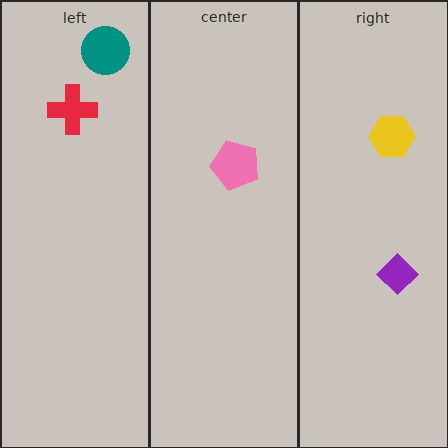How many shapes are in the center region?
1.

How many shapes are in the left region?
2.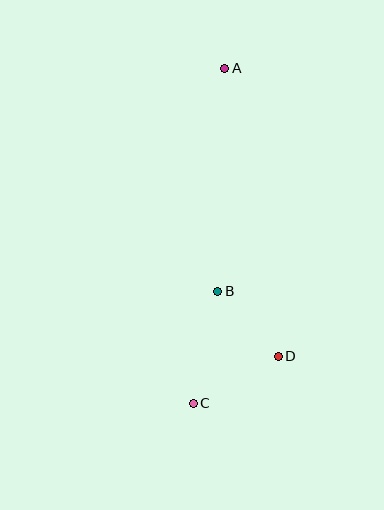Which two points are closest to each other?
Points B and D are closest to each other.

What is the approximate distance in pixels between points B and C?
The distance between B and C is approximately 115 pixels.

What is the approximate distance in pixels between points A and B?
The distance between A and B is approximately 223 pixels.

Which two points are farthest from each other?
Points A and C are farthest from each other.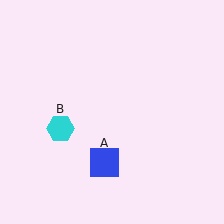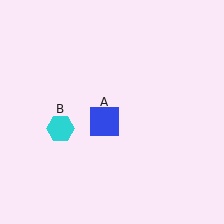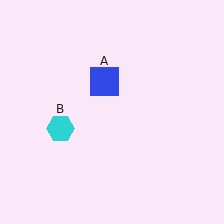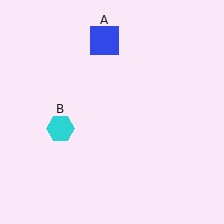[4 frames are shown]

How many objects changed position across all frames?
1 object changed position: blue square (object A).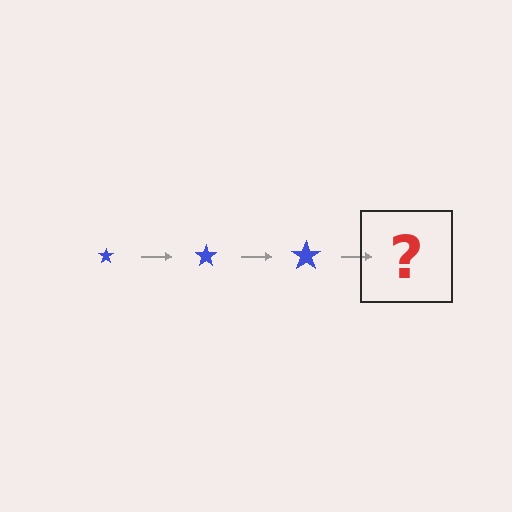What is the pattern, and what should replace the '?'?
The pattern is that the star gets progressively larger each step. The '?' should be a blue star, larger than the previous one.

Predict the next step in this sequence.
The next step is a blue star, larger than the previous one.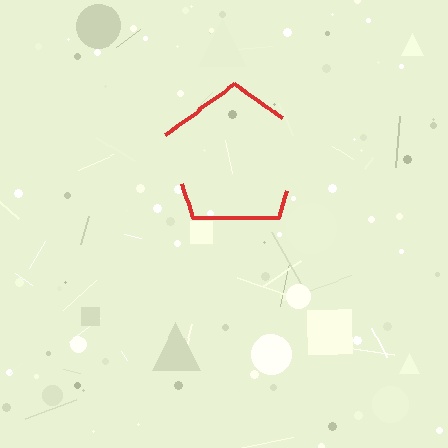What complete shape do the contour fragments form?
The contour fragments form a pentagon.